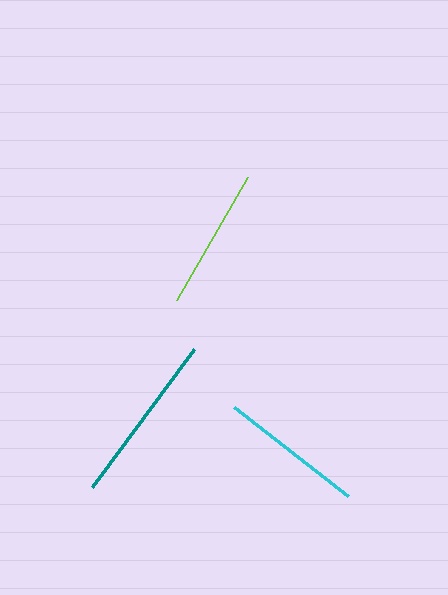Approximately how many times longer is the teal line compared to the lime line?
The teal line is approximately 1.2 times the length of the lime line.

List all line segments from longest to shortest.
From longest to shortest: teal, cyan, lime.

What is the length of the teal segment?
The teal segment is approximately 171 pixels long.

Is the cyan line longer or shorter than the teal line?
The teal line is longer than the cyan line.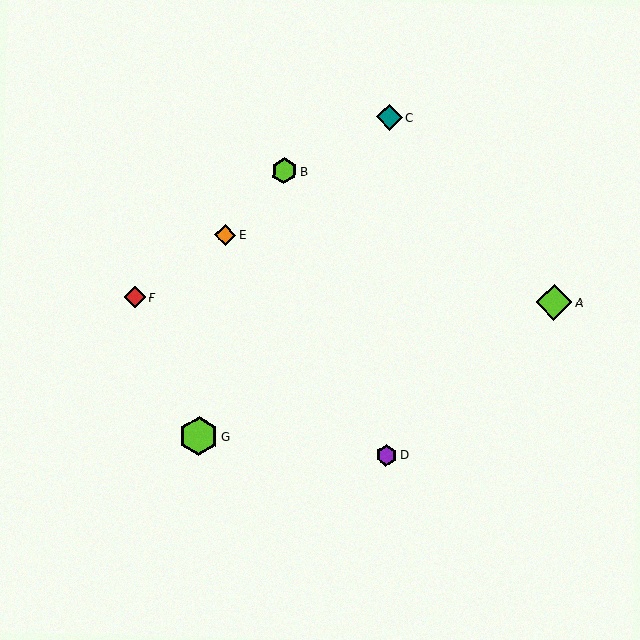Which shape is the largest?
The lime hexagon (labeled G) is the largest.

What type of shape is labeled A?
Shape A is a lime diamond.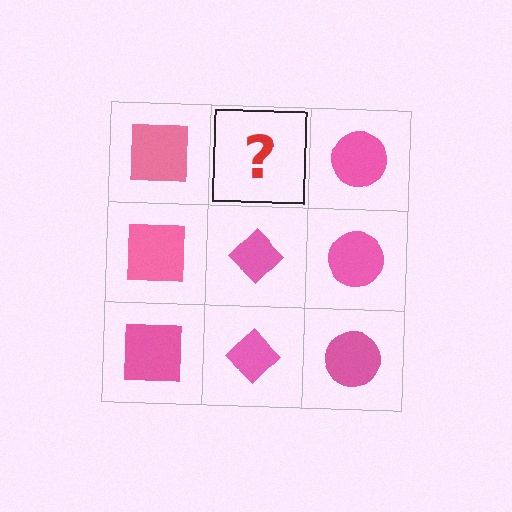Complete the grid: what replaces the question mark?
The question mark should be replaced with a pink diamond.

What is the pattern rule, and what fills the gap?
The rule is that each column has a consistent shape. The gap should be filled with a pink diamond.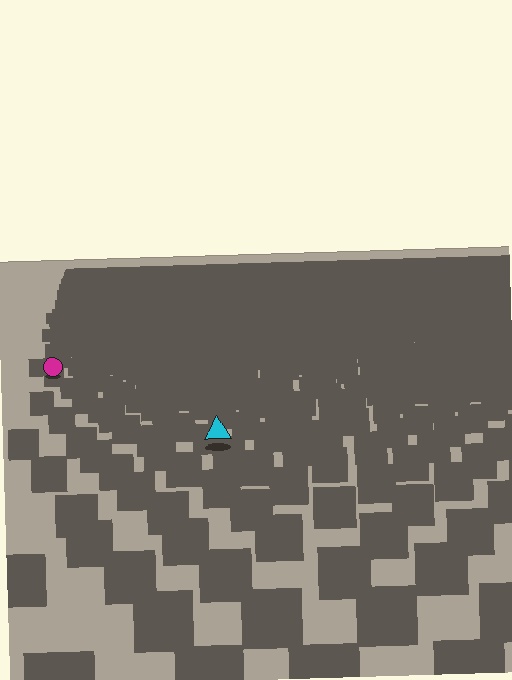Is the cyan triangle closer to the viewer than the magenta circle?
Yes. The cyan triangle is closer — you can tell from the texture gradient: the ground texture is coarser near it.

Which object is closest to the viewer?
The cyan triangle is closest. The texture marks near it are larger and more spread out.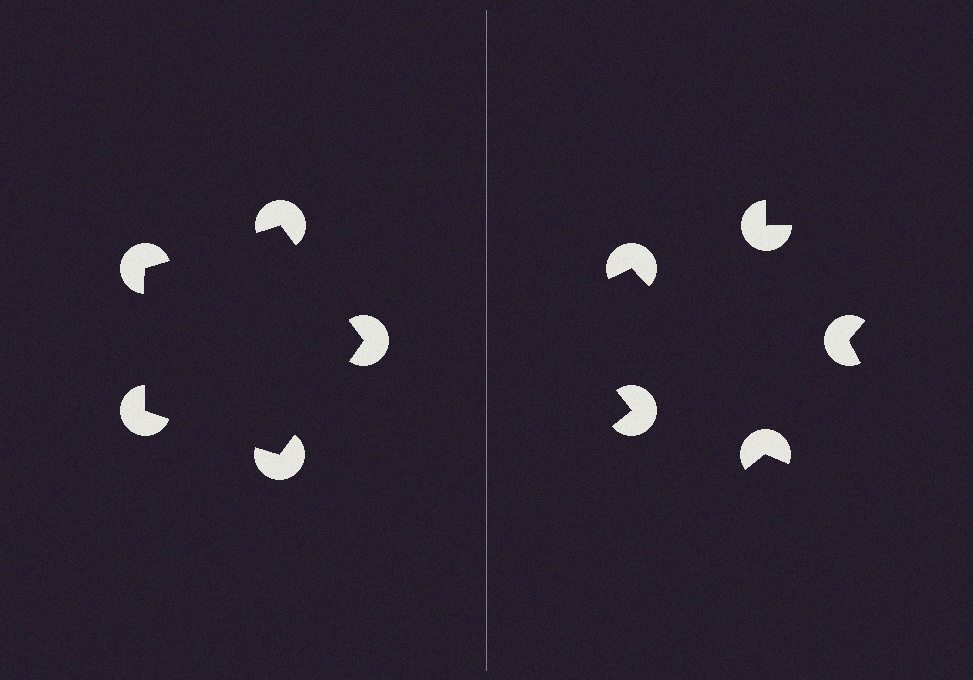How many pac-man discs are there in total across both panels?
10 — 5 on each side.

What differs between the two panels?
The pac-man discs are positioned identically on both sides; only the wedge orientations differ. On the left they align to a pentagon; on the right they are misaligned.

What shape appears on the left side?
An illusory pentagon.